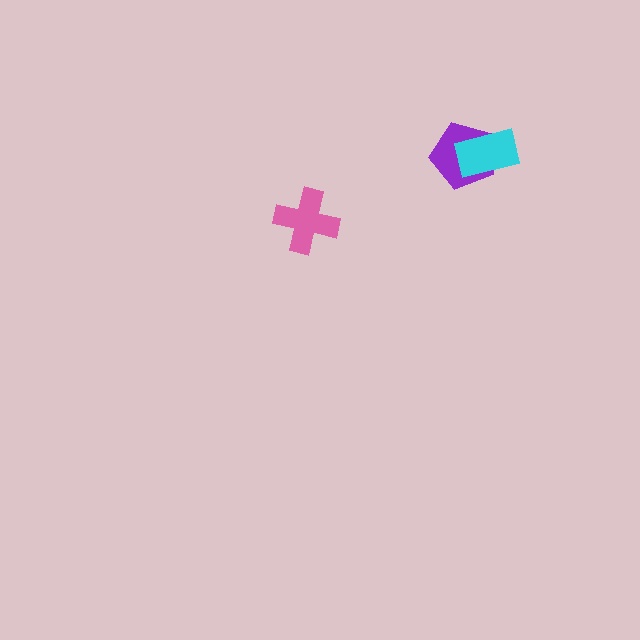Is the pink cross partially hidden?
No, no other shape covers it.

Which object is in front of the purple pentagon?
The cyan rectangle is in front of the purple pentagon.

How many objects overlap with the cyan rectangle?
1 object overlaps with the cyan rectangle.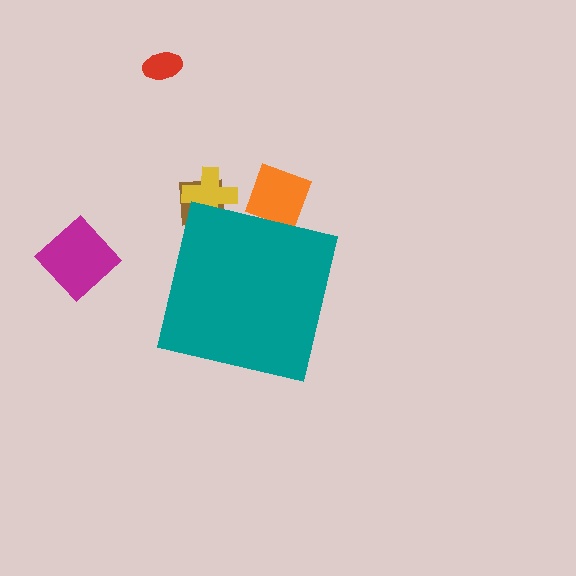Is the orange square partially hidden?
Yes, the orange square is partially hidden behind the teal square.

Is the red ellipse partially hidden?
No, the red ellipse is fully visible.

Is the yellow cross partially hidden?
Yes, the yellow cross is partially hidden behind the teal square.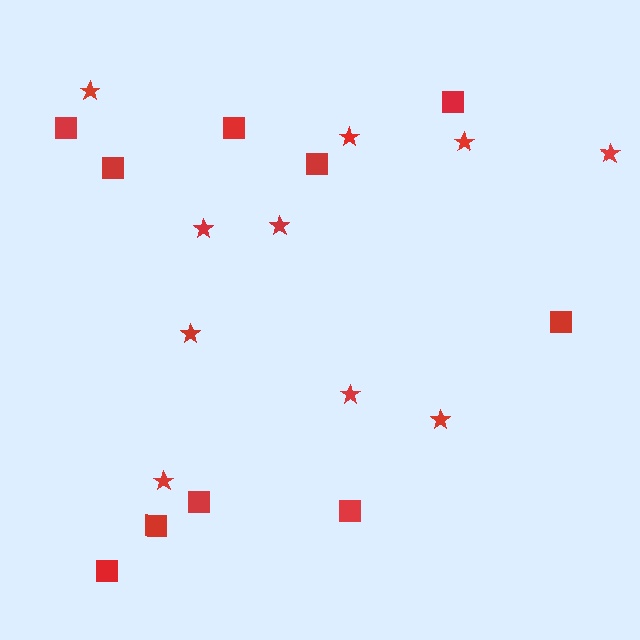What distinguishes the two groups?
There are 2 groups: one group of squares (10) and one group of stars (10).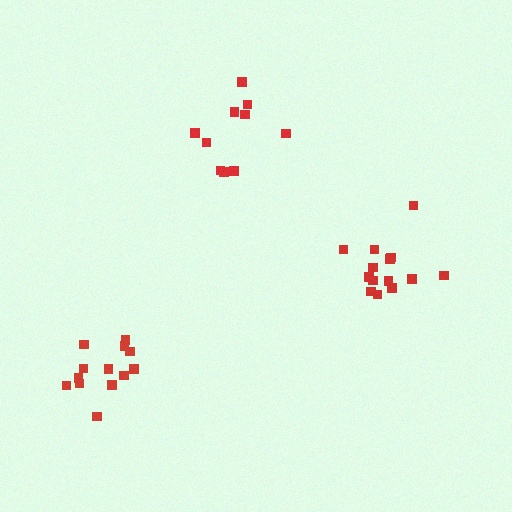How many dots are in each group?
Group 1: 13 dots, Group 2: 10 dots, Group 3: 14 dots (37 total).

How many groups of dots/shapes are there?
There are 3 groups.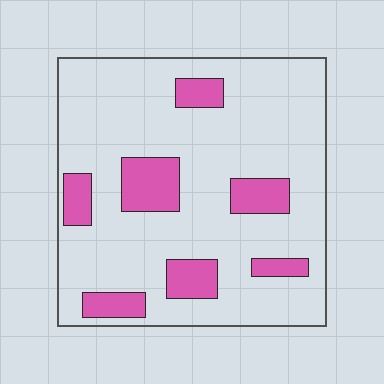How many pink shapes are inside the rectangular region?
7.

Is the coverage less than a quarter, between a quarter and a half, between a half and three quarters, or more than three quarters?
Less than a quarter.